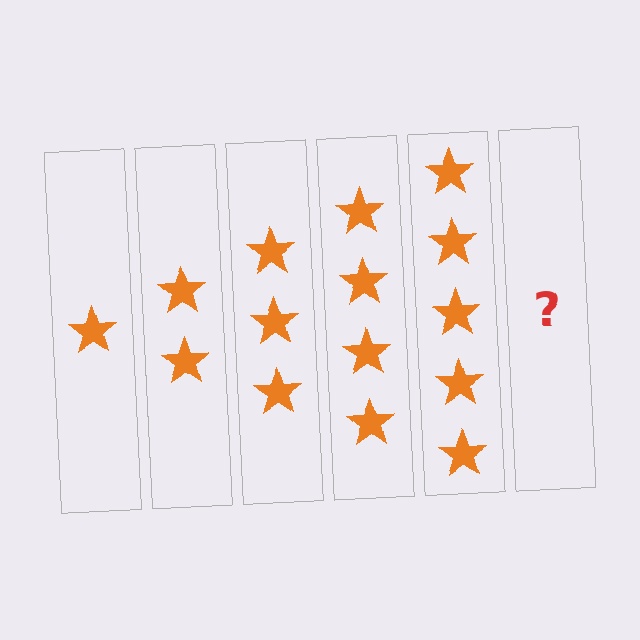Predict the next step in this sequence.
The next step is 6 stars.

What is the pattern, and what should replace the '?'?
The pattern is that each step adds one more star. The '?' should be 6 stars.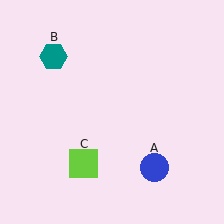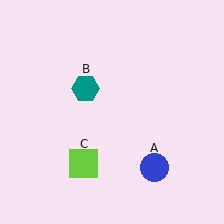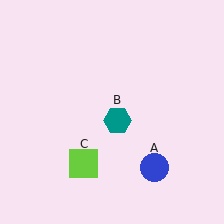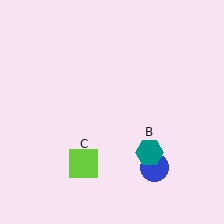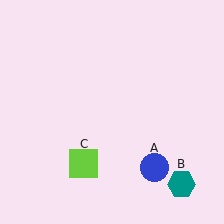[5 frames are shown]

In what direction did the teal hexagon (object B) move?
The teal hexagon (object B) moved down and to the right.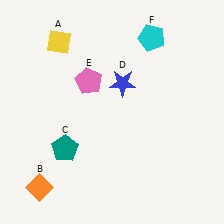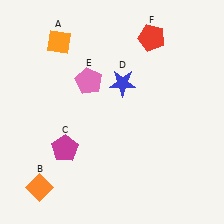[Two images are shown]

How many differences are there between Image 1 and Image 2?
There are 3 differences between the two images.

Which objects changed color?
A changed from yellow to orange. C changed from teal to magenta. F changed from cyan to red.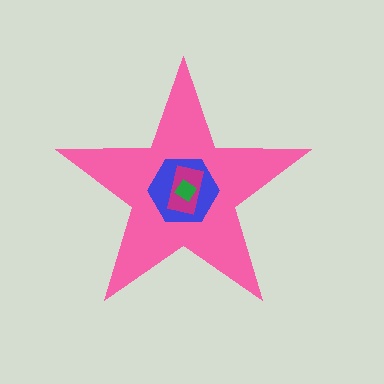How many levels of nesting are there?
4.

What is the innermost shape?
The green diamond.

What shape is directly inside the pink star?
The blue hexagon.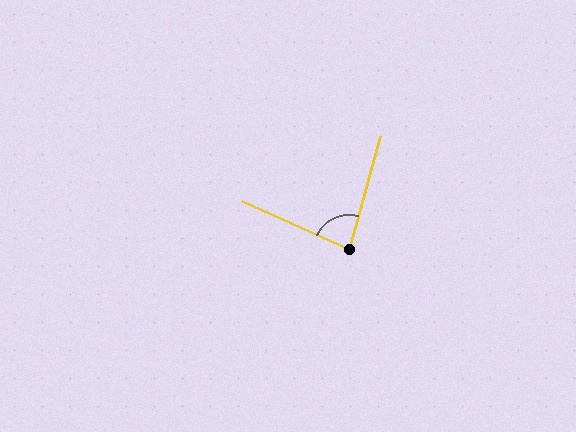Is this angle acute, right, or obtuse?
It is acute.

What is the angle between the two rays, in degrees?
Approximately 81 degrees.